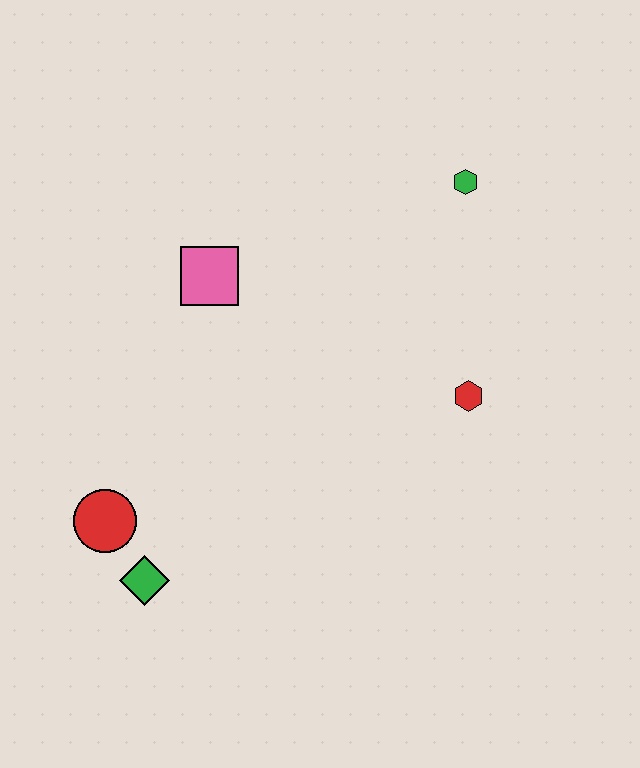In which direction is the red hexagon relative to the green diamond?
The red hexagon is to the right of the green diamond.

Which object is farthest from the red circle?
The green hexagon is farthest from the red circle.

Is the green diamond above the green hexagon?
No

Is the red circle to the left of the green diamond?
Yes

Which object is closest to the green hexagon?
The red hexagon is closest to the green hexagon.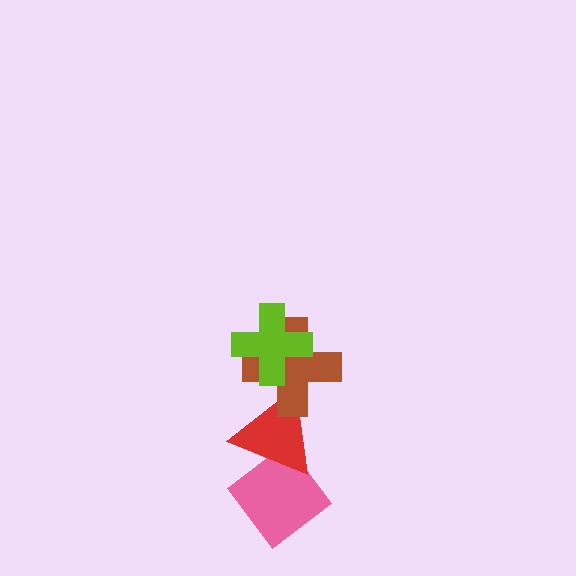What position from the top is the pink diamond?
The pink diamond is 4th from the top.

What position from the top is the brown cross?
The brown cross is 2nd from the top.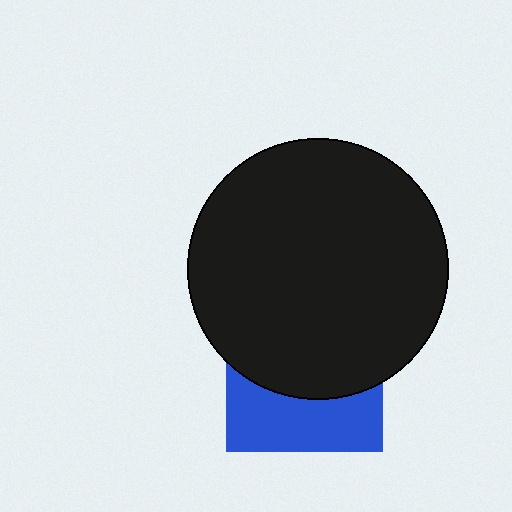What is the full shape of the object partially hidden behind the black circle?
The partially hidden object is a blue square.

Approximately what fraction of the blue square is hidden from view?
Roughly 61% of the blue square is hidden behind the black circle.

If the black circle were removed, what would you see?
You would see the complete blue square.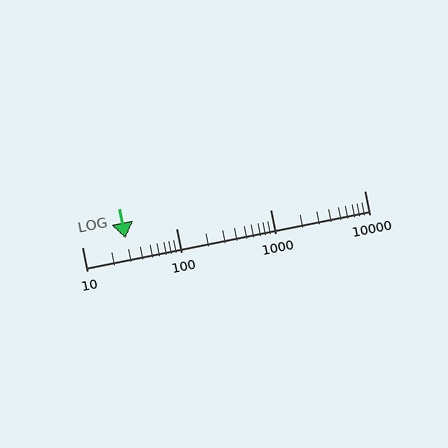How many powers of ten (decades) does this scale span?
The scale spans 3 decades, from 10 to 10000.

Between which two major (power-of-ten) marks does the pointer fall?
The pointer is between 10 and 100.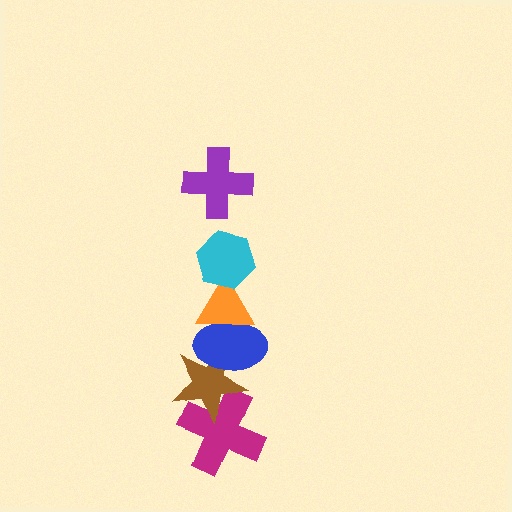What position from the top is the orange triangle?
The orange triangle is 3rd from the top.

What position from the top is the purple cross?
The purple cross is 1st from the top.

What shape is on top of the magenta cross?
The brown star is on top of the magenta cross.